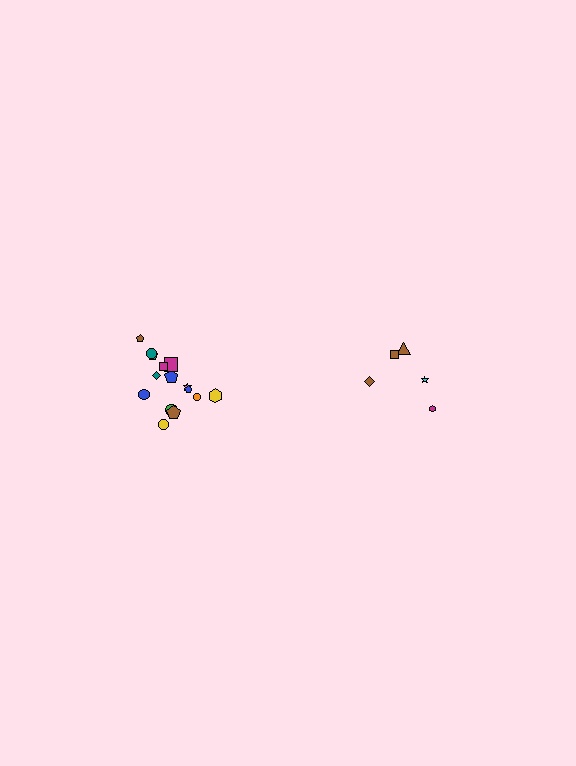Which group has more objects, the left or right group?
The left group.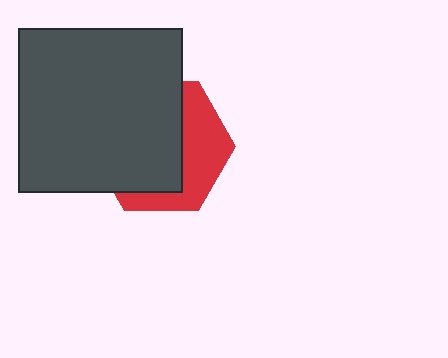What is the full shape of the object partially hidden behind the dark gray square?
The partially hidden object is a red hexagon.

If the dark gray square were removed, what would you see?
You would see the complete red hexagon.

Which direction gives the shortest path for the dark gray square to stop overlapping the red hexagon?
Moving toward the upper-left gives the shortest separation.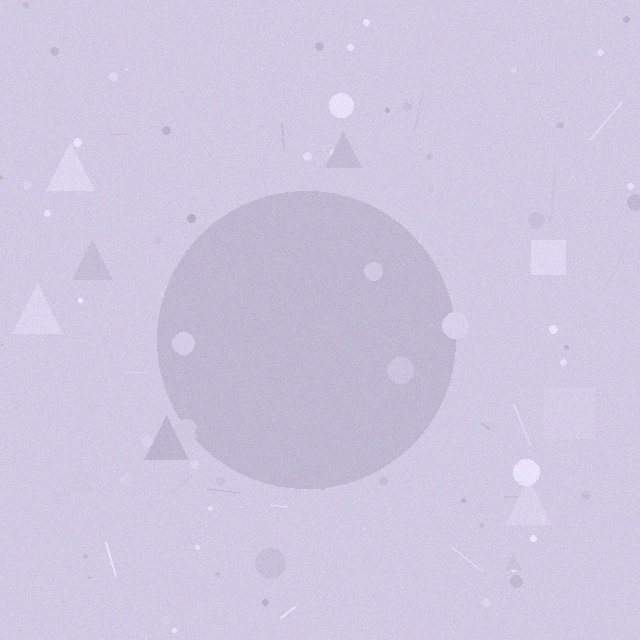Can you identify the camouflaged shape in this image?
The camouflaged shape is a circle.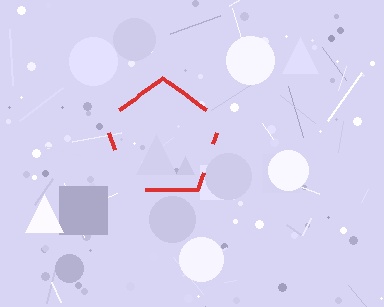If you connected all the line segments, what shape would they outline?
They would outline a pentagon.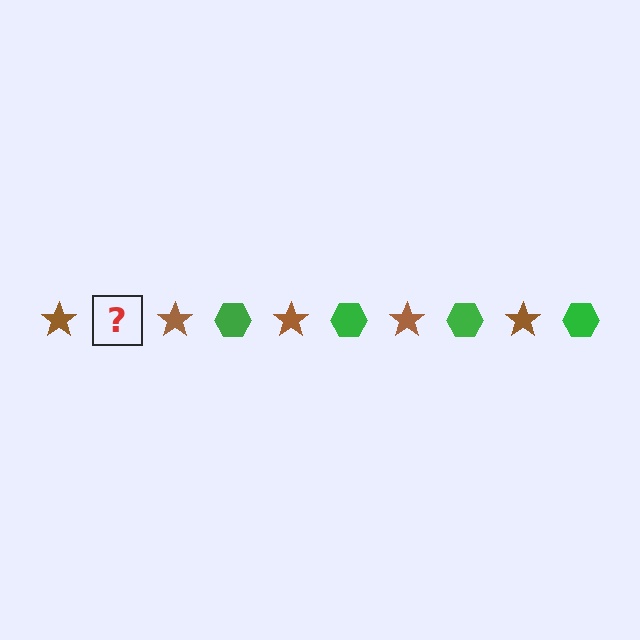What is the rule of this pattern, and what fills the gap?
The rule is that the pattern alternates between brown star and green hexagon. The gap should be filled with a green hexagon.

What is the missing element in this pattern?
The missing element is a green hexagon.